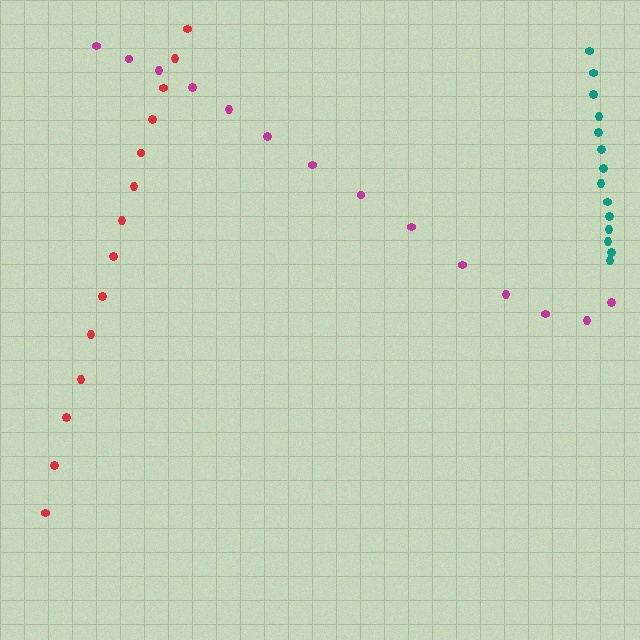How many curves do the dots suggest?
There are 3 distinct paths.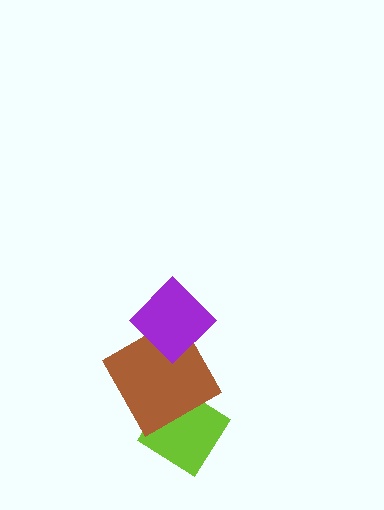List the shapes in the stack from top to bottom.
From top to bottom: the purple diamond, the brown square, the lime diamond.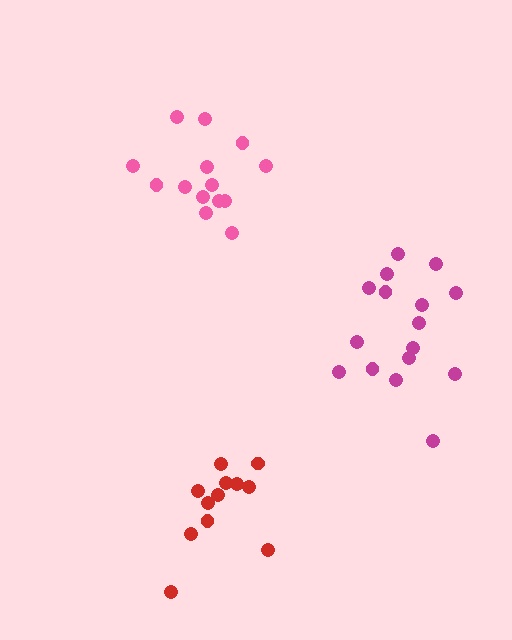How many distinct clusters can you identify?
There are 3 distinct clusters.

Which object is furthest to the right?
The magenta cluster is rightmost.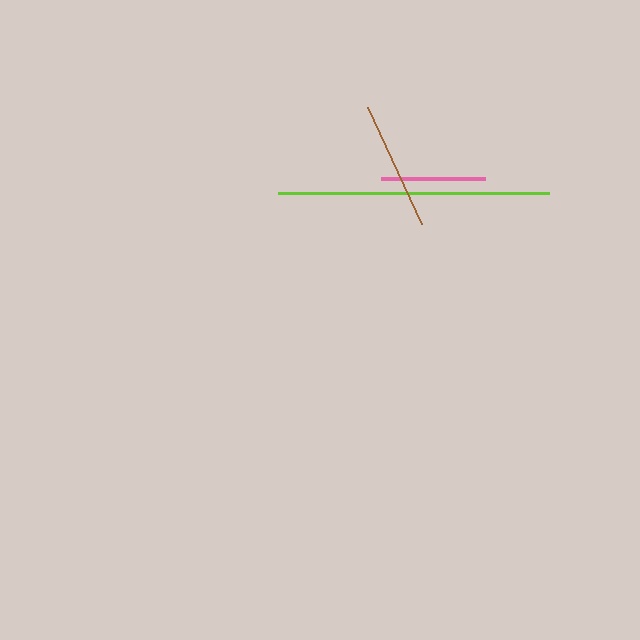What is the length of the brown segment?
The brown segment is approximately 129 pixels long.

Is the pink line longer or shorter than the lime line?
The lime line is longer than the pink line.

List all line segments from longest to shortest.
From longest to shortest: lime, brown, pink.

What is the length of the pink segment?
The pink segment is approximately 105 pixels long.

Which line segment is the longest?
The lime line is the longest at approximately 271 pixels.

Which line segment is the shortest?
The pink line is the shortest at approximately 105 pixels.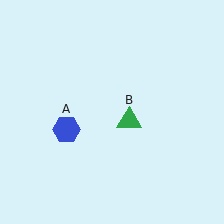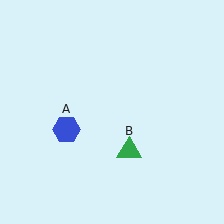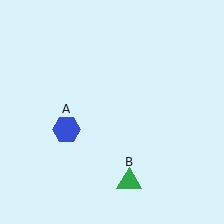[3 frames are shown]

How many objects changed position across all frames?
1 object changed position: green triangle (object B).